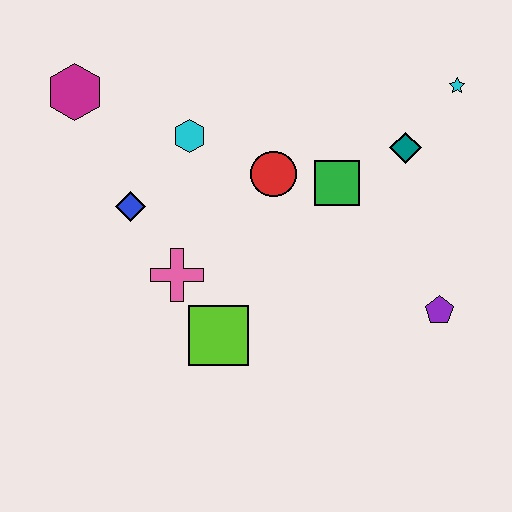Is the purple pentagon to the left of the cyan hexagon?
No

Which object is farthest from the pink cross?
The cyan star is farthest from the pink cross.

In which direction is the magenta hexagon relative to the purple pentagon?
The magenta hexagon is to the left of the purple pentagon.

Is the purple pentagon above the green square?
No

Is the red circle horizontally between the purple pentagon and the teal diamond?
No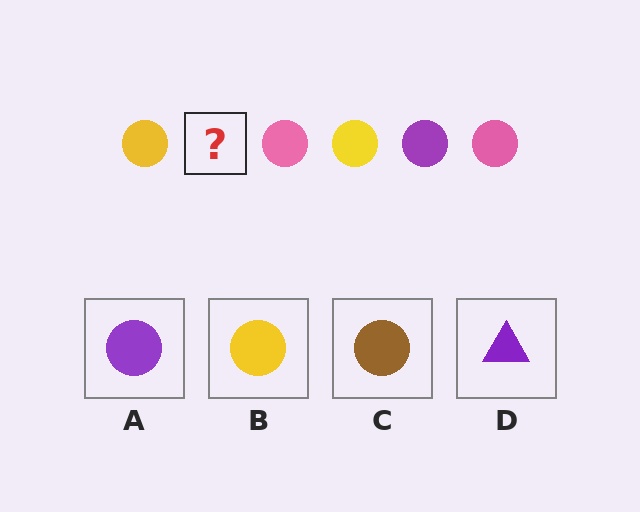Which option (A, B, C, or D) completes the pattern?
A.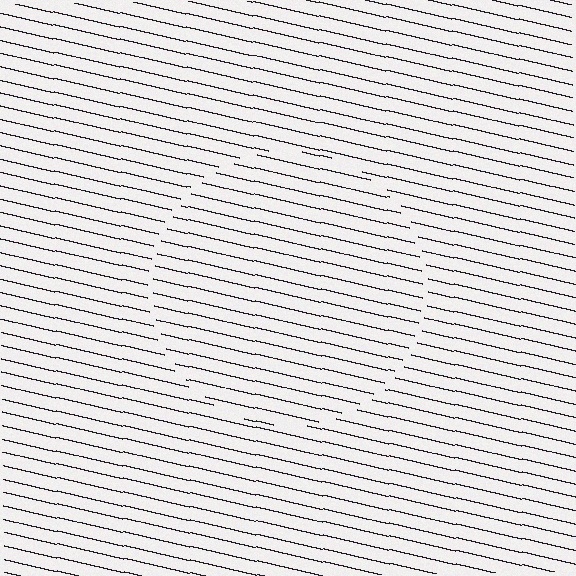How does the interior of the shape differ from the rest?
The interior of the shape contains the same grating, shifted by half a period — the contour is defined by the phase discontinuity where line-ends from the inner and outer gratings abut.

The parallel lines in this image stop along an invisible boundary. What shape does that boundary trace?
An illusory circle. The interior of the shape contains the same grating, shifted by half a period — the contour is defined by the phase discontinuity where line-ends from the inner and outer gratings abut.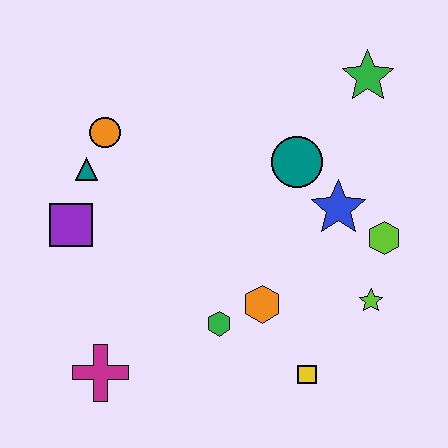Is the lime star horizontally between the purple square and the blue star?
No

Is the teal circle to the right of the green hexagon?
Yes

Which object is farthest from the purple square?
The green star is farthest from the purple square.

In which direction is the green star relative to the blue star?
The green star is above the blue star.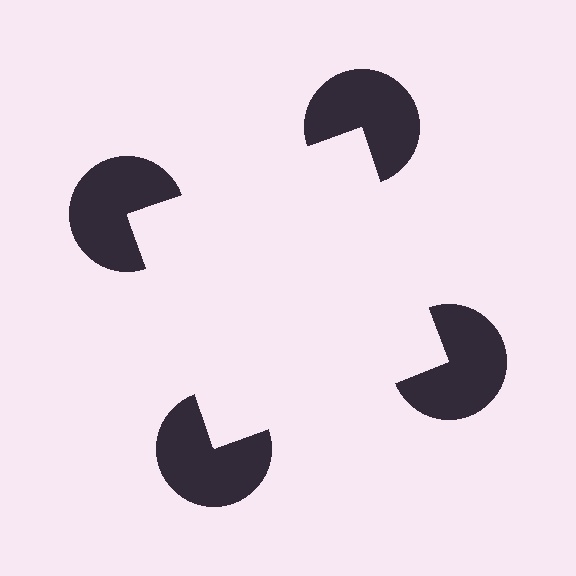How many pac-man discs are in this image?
There are 4 — one at each vertex of the illusory square.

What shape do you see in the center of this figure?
An illusory square — its edges are inferred from the aligned wedge cuts in the pac-man discs, not physically drawn.